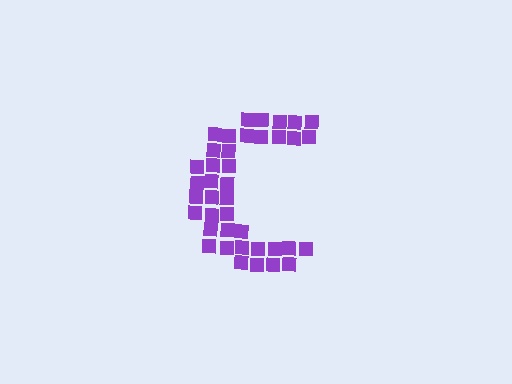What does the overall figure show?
The overall figure shows the letter C.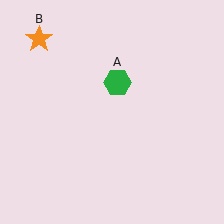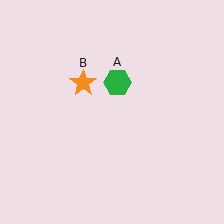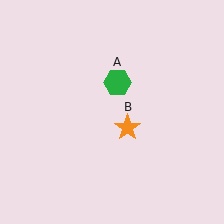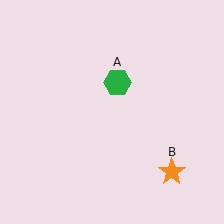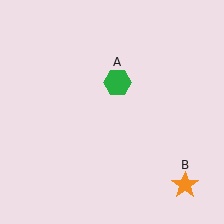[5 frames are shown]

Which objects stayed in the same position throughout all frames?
Green hexagon (object A) remained stationary.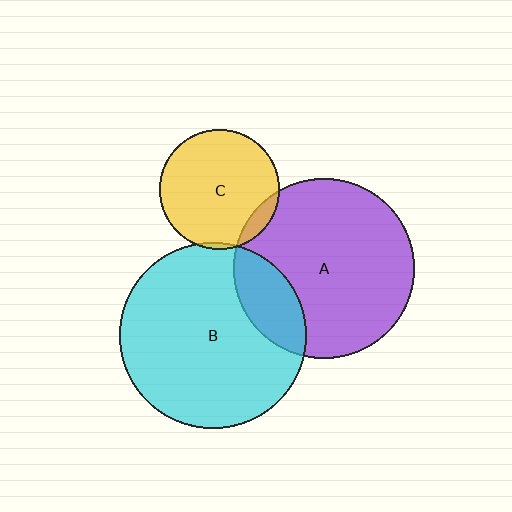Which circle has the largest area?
Circle B (cyan).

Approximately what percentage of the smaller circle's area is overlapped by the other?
Approximately 10%.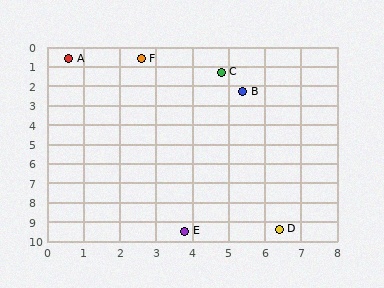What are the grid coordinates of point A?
Point A is at approximately (0.6, 0.6).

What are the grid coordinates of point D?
Point D is at approximately (6.4, 9.4).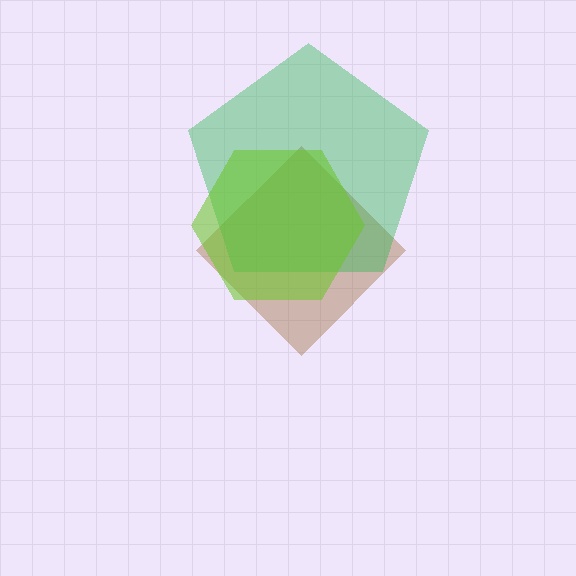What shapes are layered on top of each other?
The layered shapes are: a brown diamond, a green pentagon, a lime hexagon.